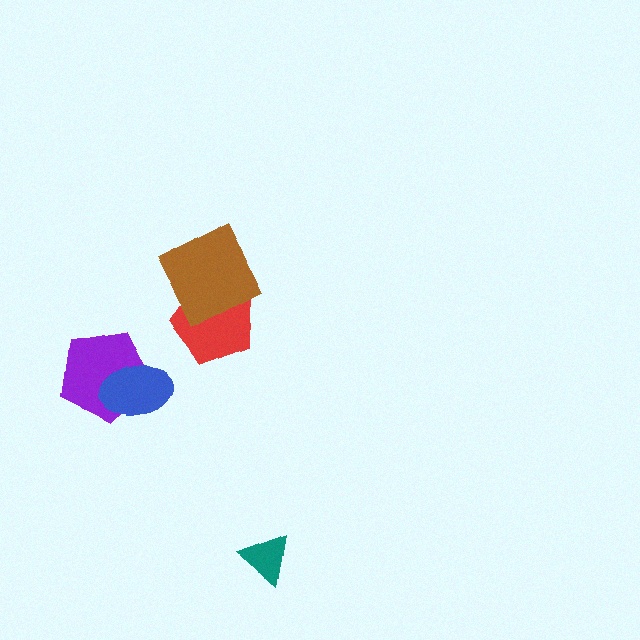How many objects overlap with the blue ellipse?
1 object overlaps with the blue ellipse.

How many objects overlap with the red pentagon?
1 object overlaps with the red pentagon.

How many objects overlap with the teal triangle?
0 objects overlap with the teal triangle.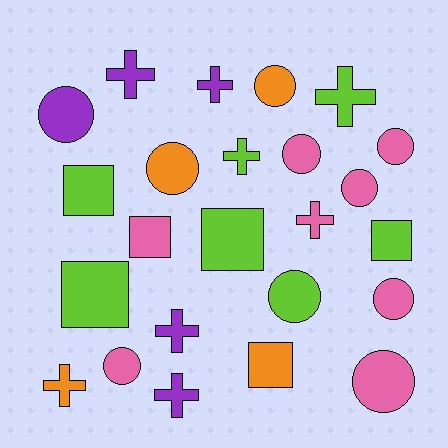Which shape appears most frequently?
Circle, with 10 objects.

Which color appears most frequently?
Pink, with 8 objects.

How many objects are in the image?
There are 24 objects.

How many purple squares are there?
There are no purple squares.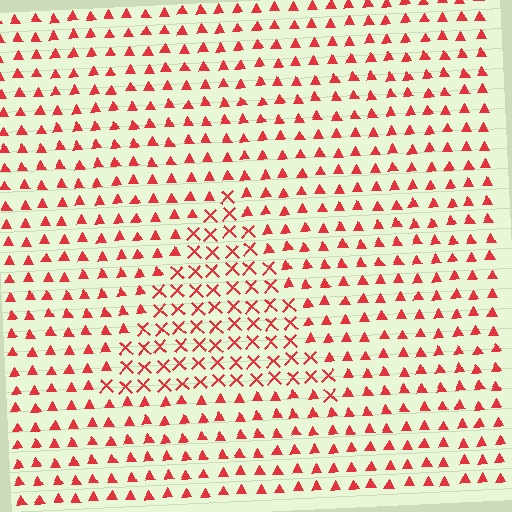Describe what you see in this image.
The image is filled with small red elements arranged in a uniform grid. A triangle-shaped region contains X marks, while the surrounding area contains triangles. The boundary is defined purely by the change in element shape.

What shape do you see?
I see a triangle.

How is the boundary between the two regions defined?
The boundary is defined by a change in element shape: X marks inside vs. triangles outside. All elements share the same color and spacing.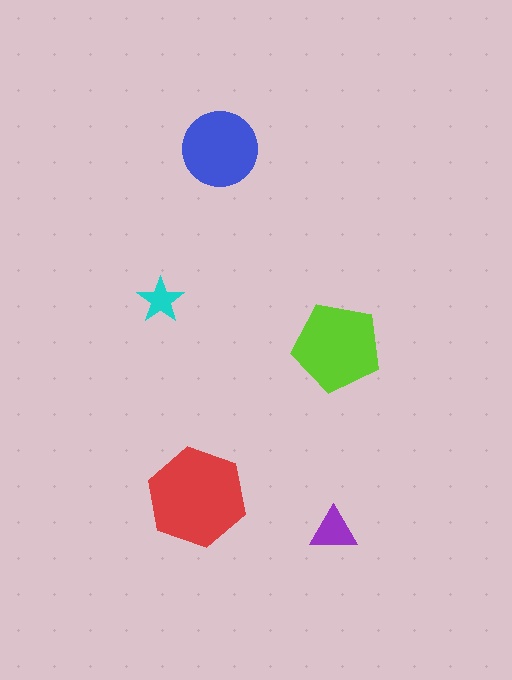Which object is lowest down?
The purple triangle is bottommost.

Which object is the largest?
The red hexagon.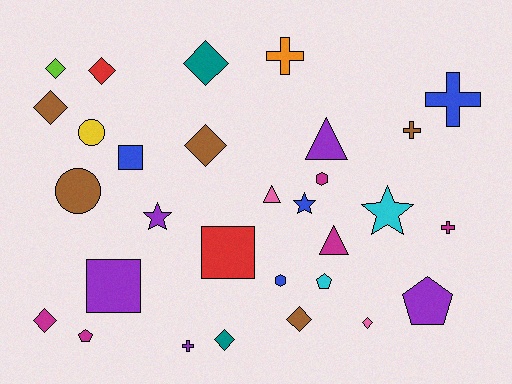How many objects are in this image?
There are 30 objects.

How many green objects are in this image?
There are no green objects.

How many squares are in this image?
There are 3 squares.